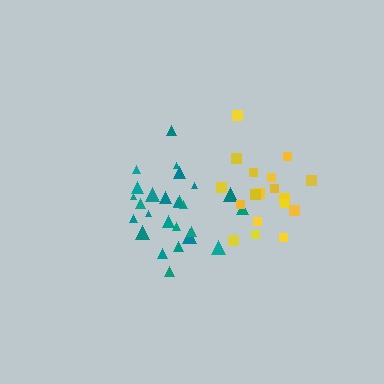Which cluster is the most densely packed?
Teal.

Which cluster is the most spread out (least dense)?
Yellow.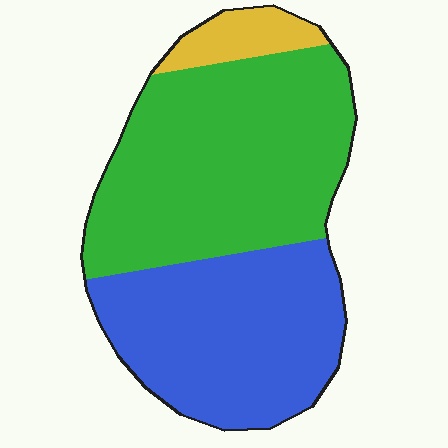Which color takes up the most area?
Green, at roughly 50%.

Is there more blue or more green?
Green.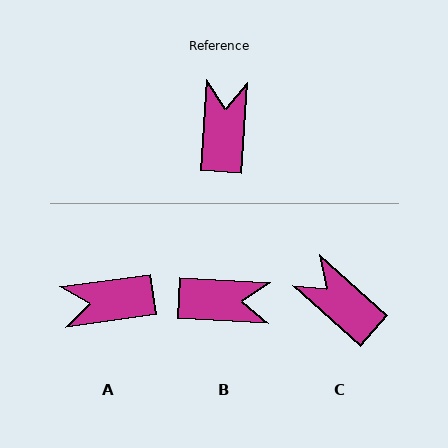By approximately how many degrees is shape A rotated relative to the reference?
Approximately 101 degrees counter-clockwise.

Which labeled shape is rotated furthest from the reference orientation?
A, about 101 degrees away.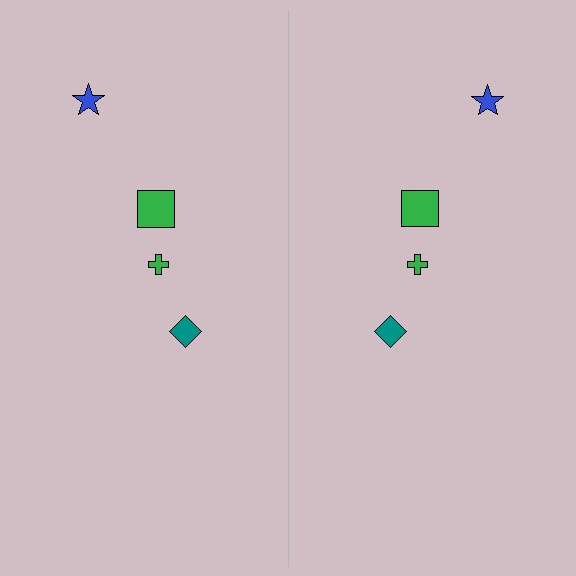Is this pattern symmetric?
Yes, this pattern has bilateral (reflection) symmetry.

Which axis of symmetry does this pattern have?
The pattern has a vertical axis of symmetry running through the center of the image.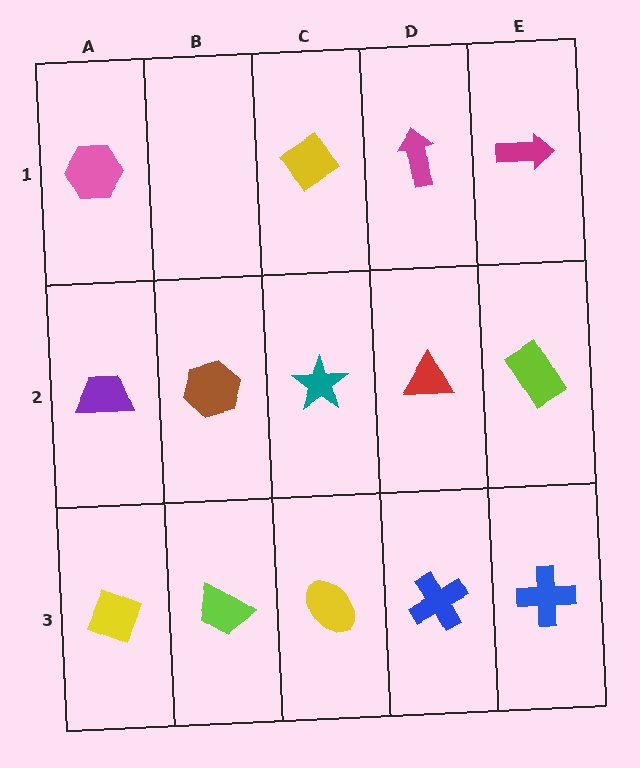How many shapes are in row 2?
5 shapes.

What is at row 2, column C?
A teal star.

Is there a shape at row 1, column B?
No, that cell is empty.